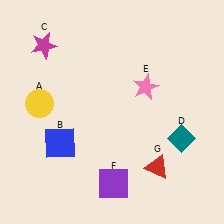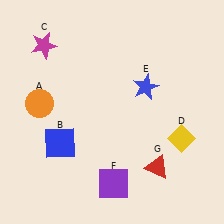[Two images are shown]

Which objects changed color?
A changed from yellow to orange. D changed from teal to yellow. E changed from pink to blue.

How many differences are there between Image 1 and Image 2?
There are 3 differences between the two images.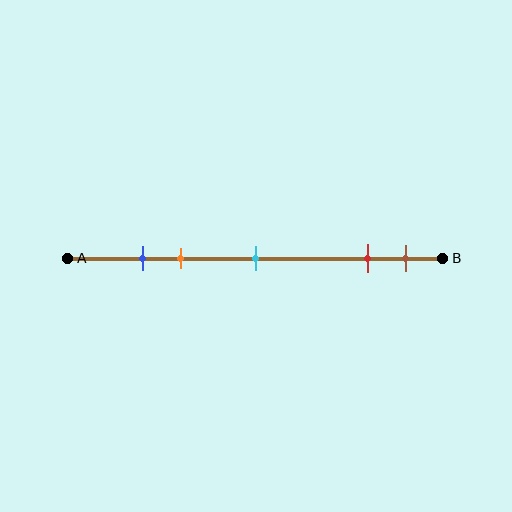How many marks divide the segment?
There are 5 marks dividing the segment.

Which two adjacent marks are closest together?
The blue and orange marks are the closest adjacent pair.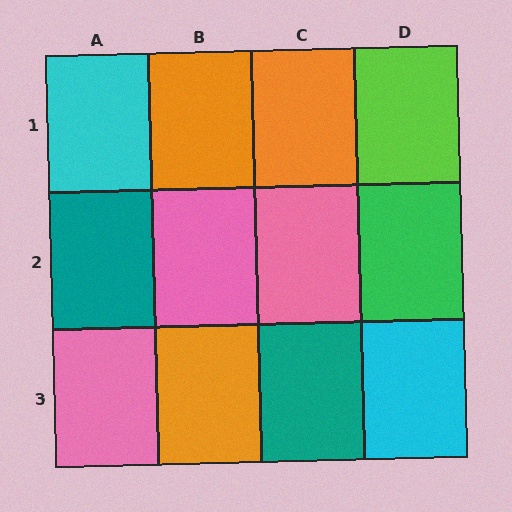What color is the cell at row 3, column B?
Orange.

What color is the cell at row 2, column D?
Green.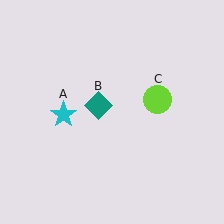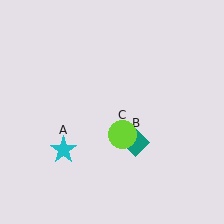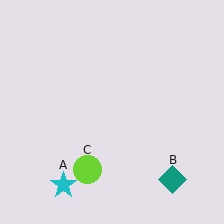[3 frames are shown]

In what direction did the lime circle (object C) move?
The lime circle (object C) moved down and to the left.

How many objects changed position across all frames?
3 objects changed position: cyan star (object A), teal diamond (object B), lime circle (object C).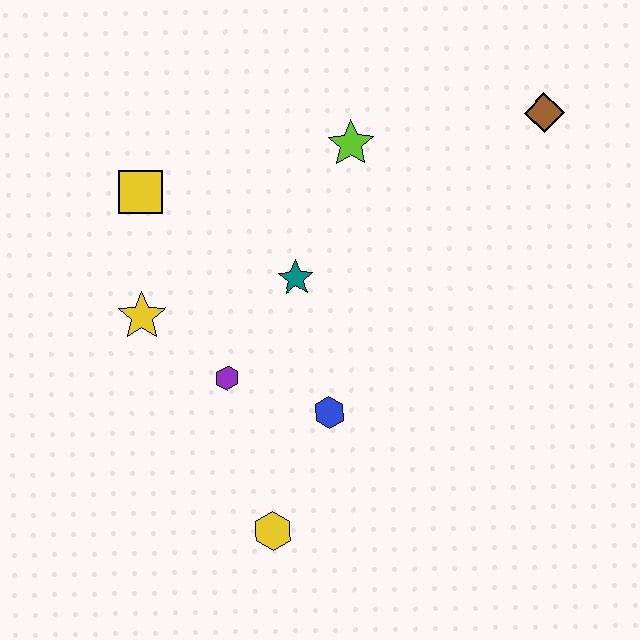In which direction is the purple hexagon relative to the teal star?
The purple hexagon is below the teal star.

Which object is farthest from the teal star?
The brown diamond is farthest from the teal star.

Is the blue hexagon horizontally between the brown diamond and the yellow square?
Yes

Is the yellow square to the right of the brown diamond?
No